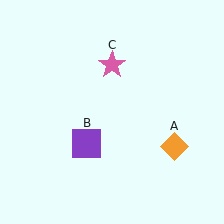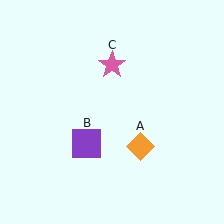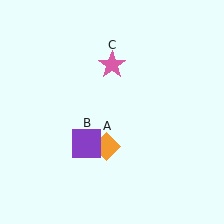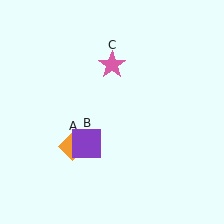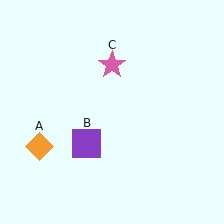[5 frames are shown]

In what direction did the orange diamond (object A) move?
The orange diamond (object A) moved left.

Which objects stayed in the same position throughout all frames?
Purple square (object B) and pink star (object C) remained stationary.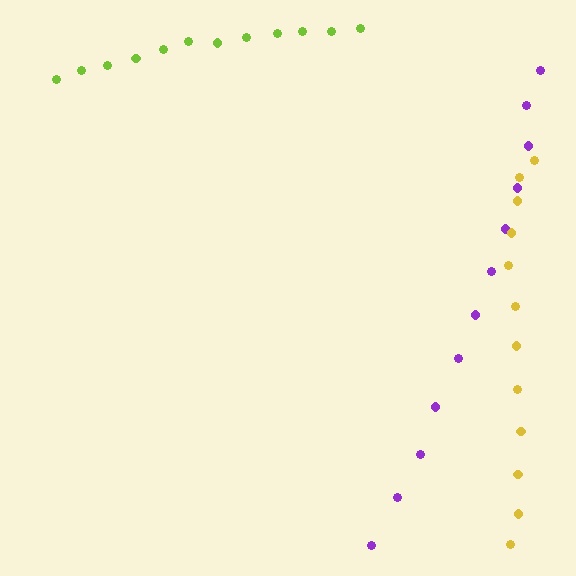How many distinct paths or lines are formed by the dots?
There are 3 distinct paths.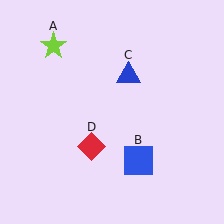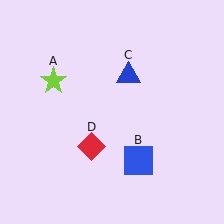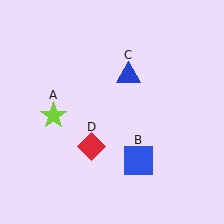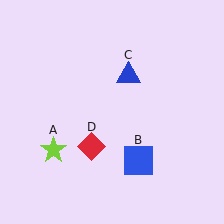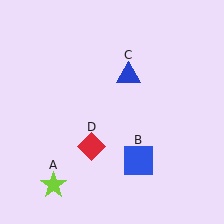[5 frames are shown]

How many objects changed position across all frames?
1 object changed position: lime star (object A).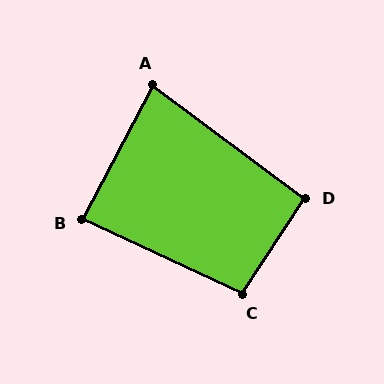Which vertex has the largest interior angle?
C, at approximately 98 degrees.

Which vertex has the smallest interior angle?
A, at approximately 82 degrees.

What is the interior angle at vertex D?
Approximately 93 degrees (approximately right).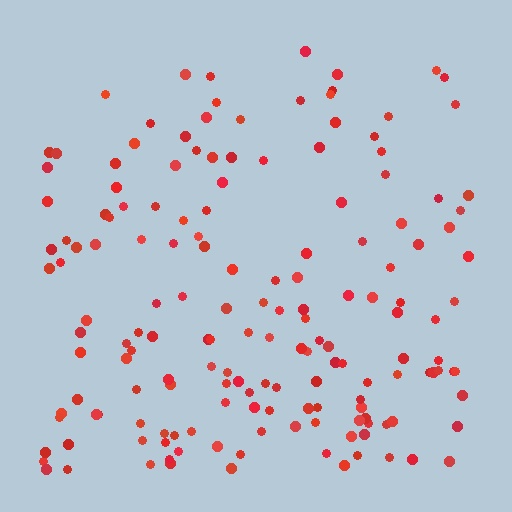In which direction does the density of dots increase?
From top to bottom, with the bottom side densest.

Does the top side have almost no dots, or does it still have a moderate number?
Still a moderate number, just noticeably fewer than the bottom.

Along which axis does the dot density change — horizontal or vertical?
Vertical.